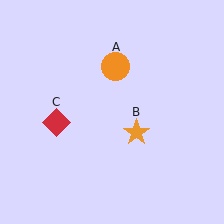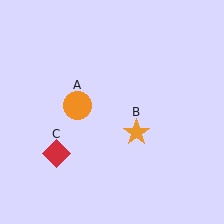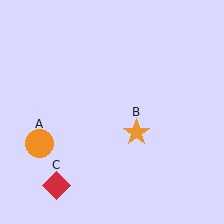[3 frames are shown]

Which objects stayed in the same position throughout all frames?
Orange star (object B) remained stationary.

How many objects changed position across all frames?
2 objects changed position: orange circle (object A), red diamond (object C).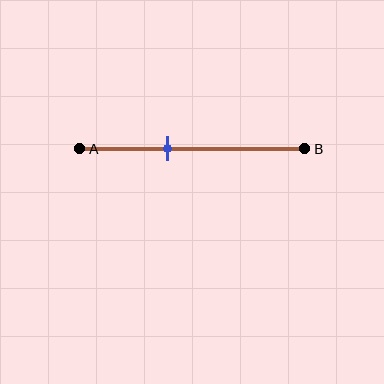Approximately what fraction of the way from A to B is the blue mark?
The blue mark is approximately 40% of the way from A to B.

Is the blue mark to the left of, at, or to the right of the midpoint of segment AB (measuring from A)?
The blue mark is to the left of the midpoint of segment AB.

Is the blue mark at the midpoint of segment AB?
No, the mark is at about 40% from A, not at the 50% midpoint.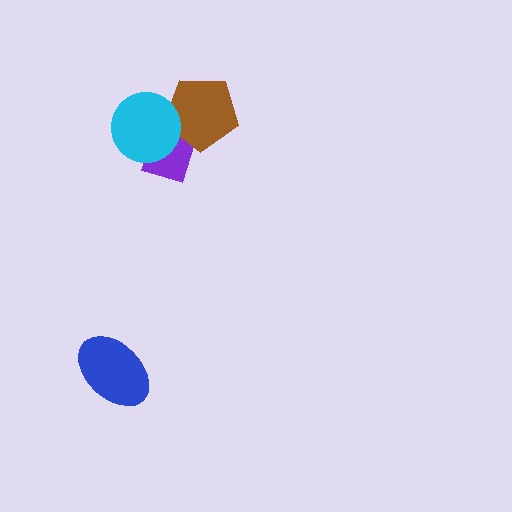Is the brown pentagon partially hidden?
Yes, it is partially covered by another shape.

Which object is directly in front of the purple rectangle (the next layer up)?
The brown pentagon is directly in front of the purple rectangle.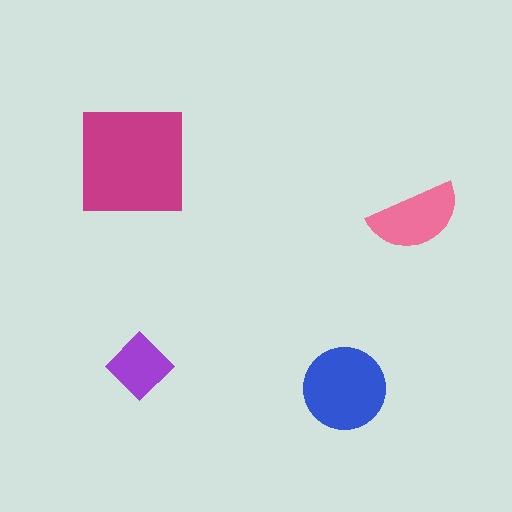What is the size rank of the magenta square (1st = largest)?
1st.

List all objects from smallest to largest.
The purple diamond, the pink semicircle, the blue circle, the magenta square.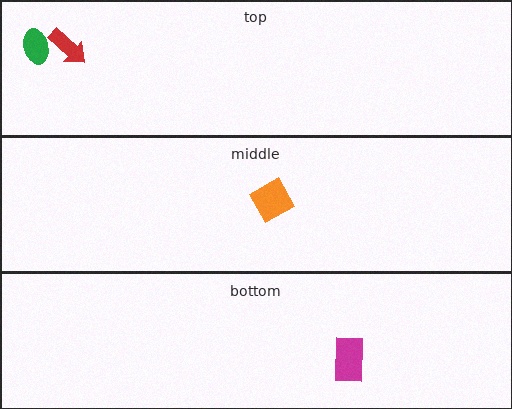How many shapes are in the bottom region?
1.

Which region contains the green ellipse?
The top region.